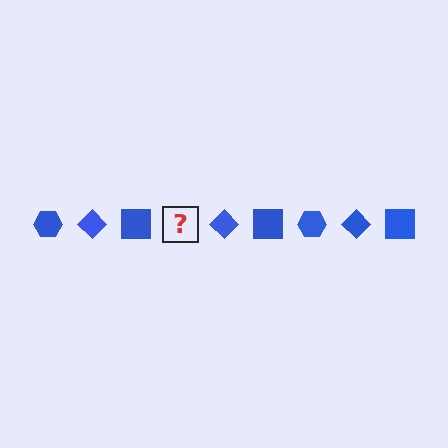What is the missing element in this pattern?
The missing element is a blue hexagon.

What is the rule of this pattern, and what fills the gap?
The rule is that the pattern cycles through hexagon, diamond, square shapes in blue. The gap should be filled with a blue hexagon.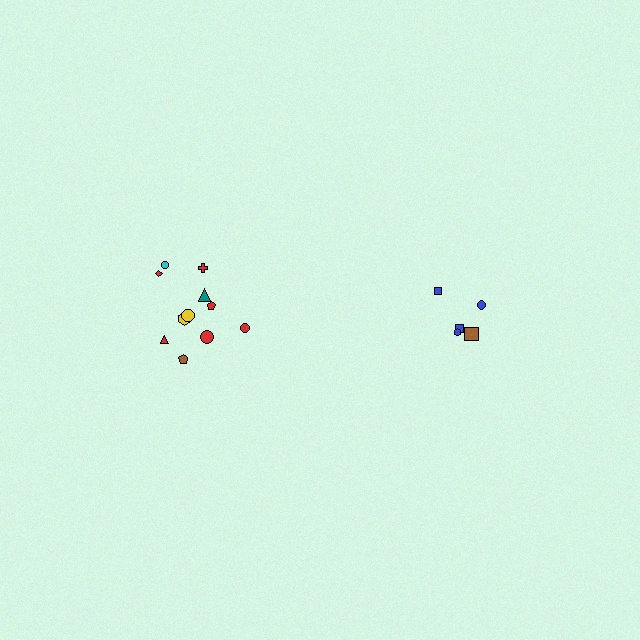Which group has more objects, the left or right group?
The left group.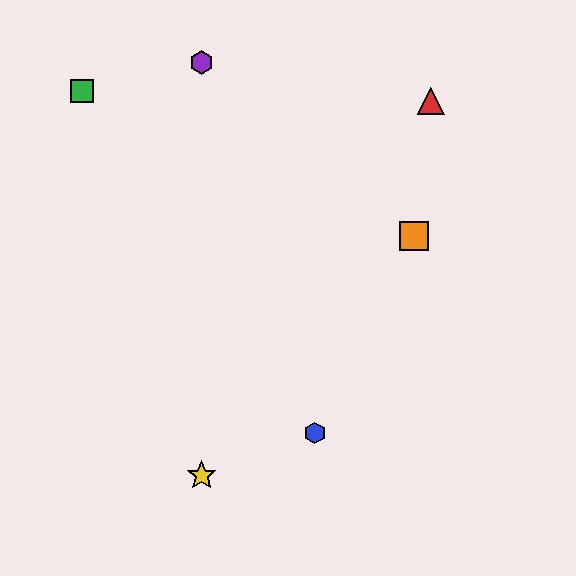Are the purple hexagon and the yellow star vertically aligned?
Yes, both are at x≈202.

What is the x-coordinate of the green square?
The green square is at x≈82.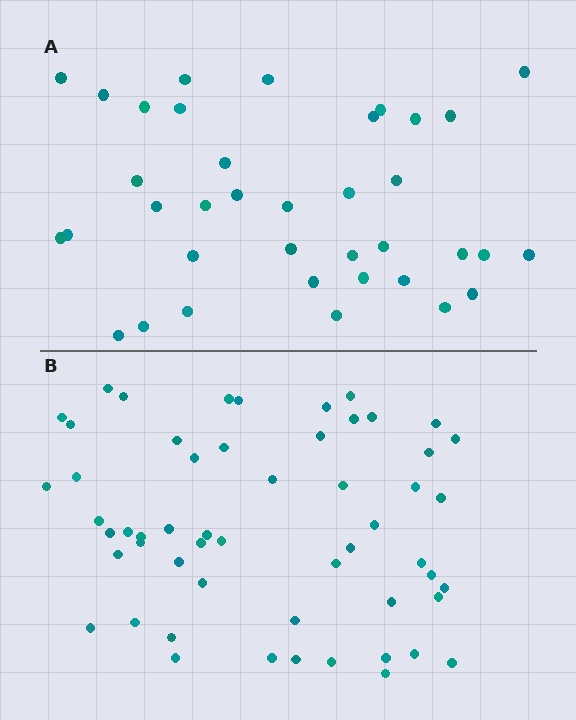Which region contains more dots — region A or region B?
Region B (the bottom region) has more dots.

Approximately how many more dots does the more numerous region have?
Region B has approximately 20 more dots than region A.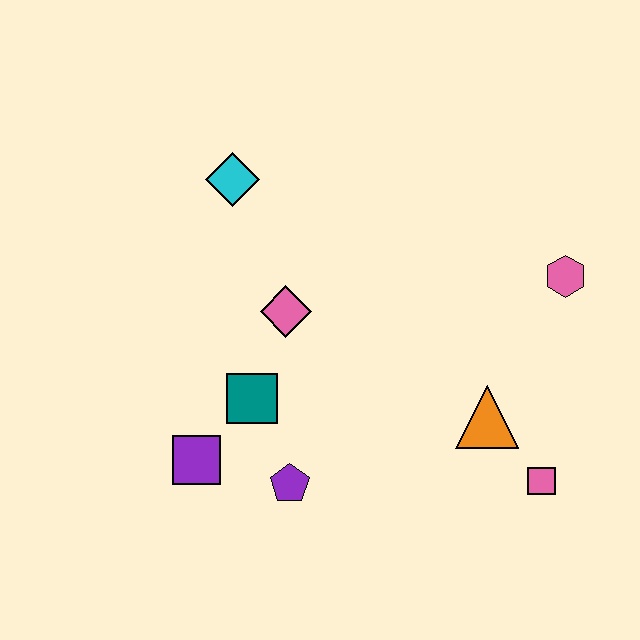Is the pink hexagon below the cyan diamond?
Yes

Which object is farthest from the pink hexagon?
The purple square is farthest from the pink hexagon.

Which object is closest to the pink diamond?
The teal square is closest to the pink diamond.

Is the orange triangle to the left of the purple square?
No